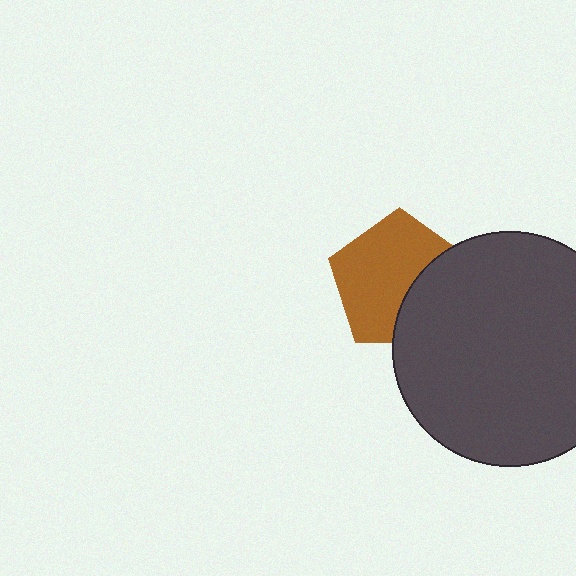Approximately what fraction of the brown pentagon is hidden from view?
Roughly 34% of the brown pentagon is hidden behind the dark gray circle.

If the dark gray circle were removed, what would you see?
You would see the complete brown pentagon.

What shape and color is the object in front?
The object in front is a dark gray circle.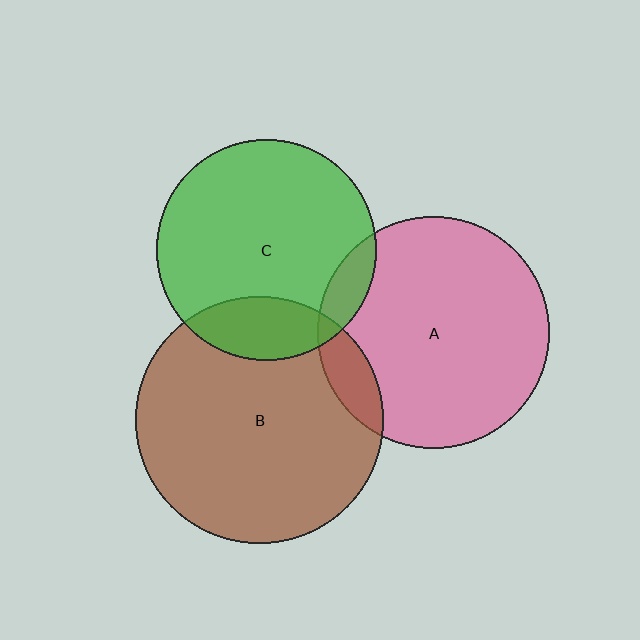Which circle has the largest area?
Circle B (brown).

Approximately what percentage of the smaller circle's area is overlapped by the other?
Approximately 20%.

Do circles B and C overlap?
Yes.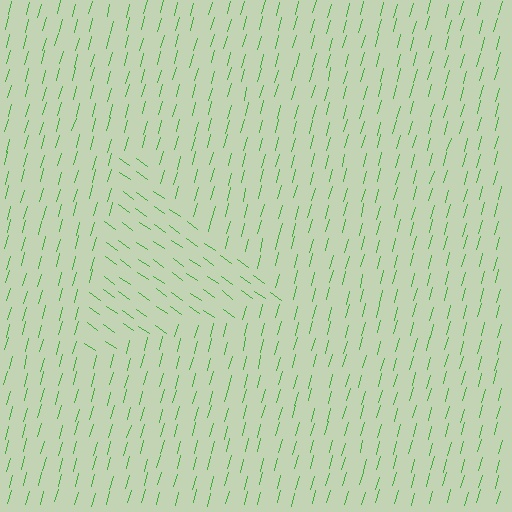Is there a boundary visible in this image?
Yes, there is a texture boundary formed by a change in line orientation.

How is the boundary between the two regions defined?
The boundary is defined purely by a change in line orientation (approximately 70 degrees difference). All lines are the same color and thickness.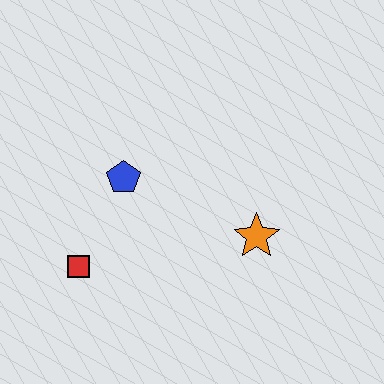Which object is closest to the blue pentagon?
The red square is closest to the blue pentagon.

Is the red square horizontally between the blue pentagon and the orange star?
No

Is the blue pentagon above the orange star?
Yes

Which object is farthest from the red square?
The orange star is farthest from the red square.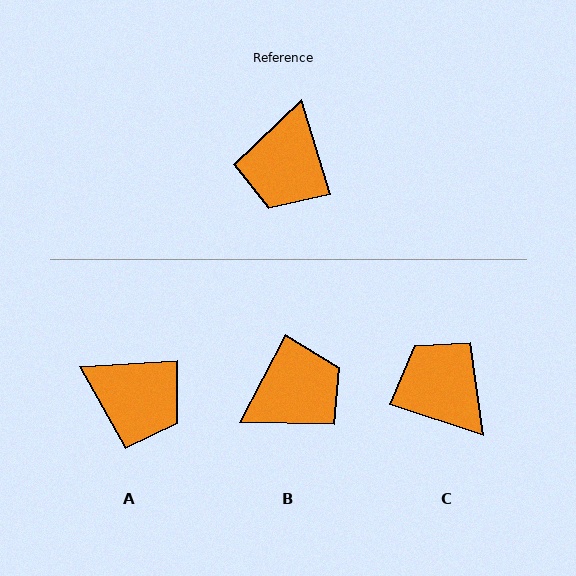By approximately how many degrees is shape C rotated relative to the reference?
Approximately 125 degrees clockwise.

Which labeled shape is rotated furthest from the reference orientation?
B, about 136 degrees away.